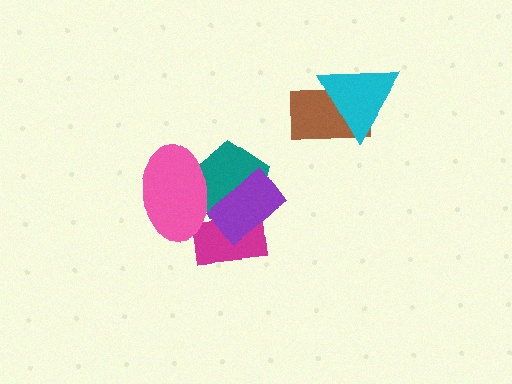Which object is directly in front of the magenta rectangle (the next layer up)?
The teal pentagon is directly in front of the magenta rectangle.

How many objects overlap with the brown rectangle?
1 object overlaps with the brown rectangle.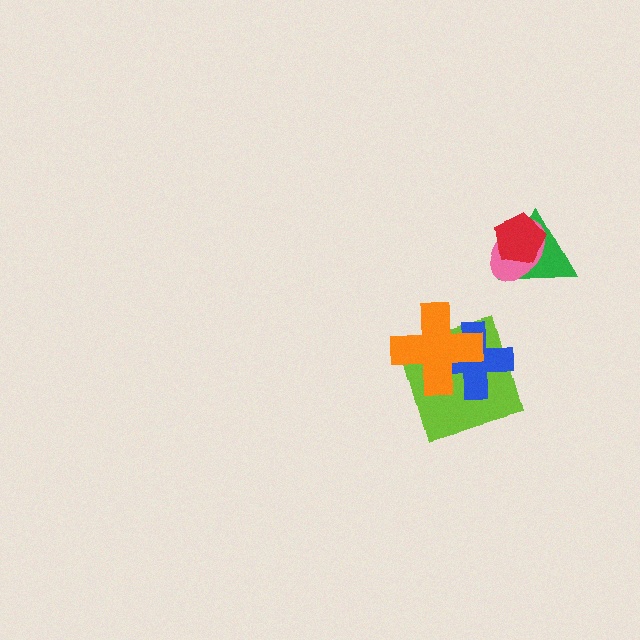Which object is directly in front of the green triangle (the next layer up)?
The pink ellipse is directly in front of the green triangle.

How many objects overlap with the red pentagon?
2 objects overlap with the red pentagon.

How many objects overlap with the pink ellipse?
2 objects overlap with the pink ellipse.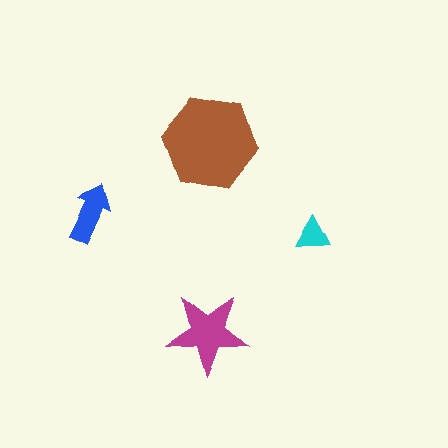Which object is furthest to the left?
The blue arrow is leftmost.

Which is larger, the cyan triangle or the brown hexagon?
The brown hexagon.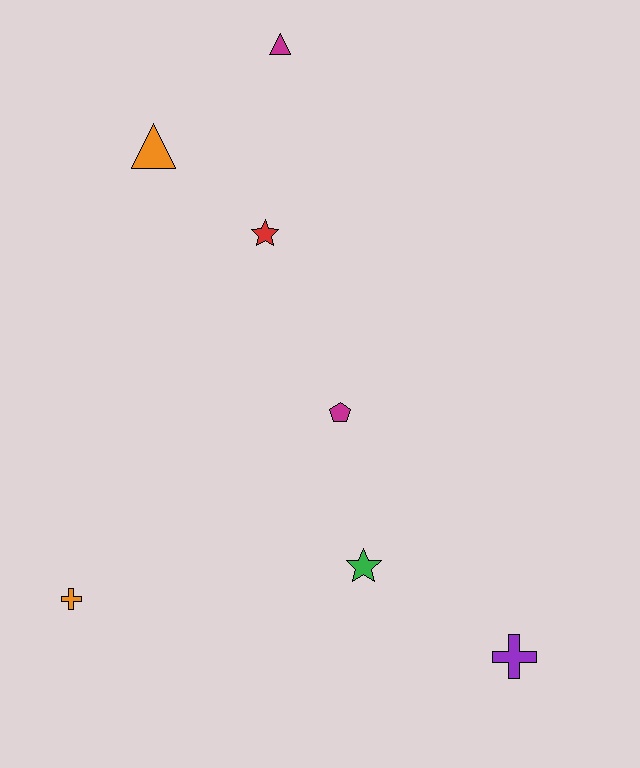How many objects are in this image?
There are 7 objects.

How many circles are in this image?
There are no circles.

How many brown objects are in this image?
There are no brown objects.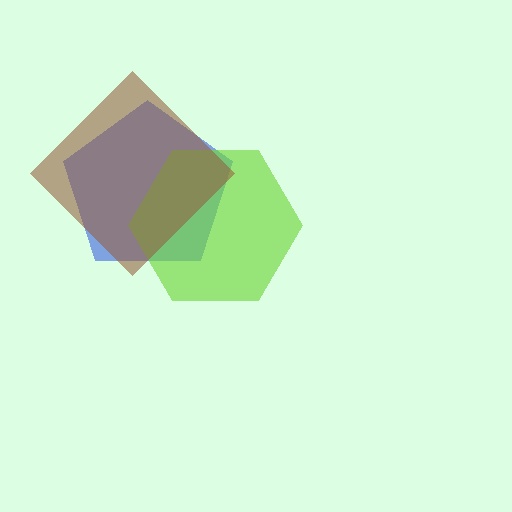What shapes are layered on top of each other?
The layered shapes are: a blue pentagon, a lime hexagon, a brown diamond.